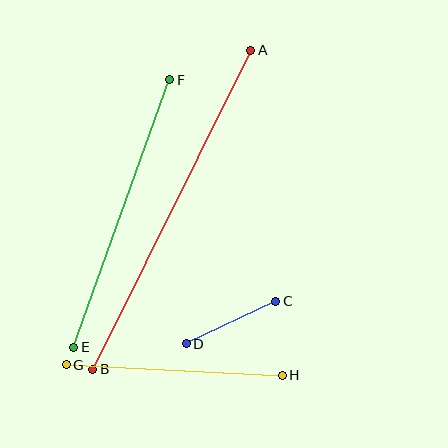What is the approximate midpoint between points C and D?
The midpoint is at approximately (231, 323) pixels.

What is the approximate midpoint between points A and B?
The midpoint is at approximately (172, 210) pixels.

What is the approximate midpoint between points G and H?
The midpoint is at approximately (174, 370) pixels.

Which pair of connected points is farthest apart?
Points A and B are farthest apart.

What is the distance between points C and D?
The distance is approximately 99 pixels.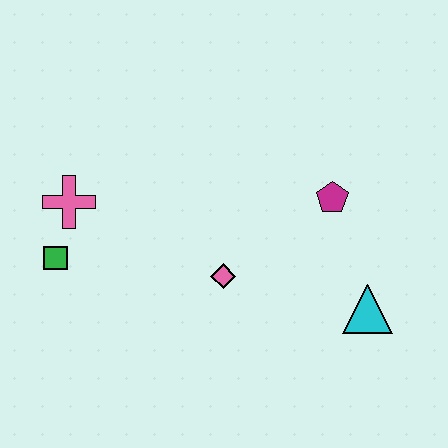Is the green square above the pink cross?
No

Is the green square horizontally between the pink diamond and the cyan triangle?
No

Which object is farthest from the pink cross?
The cyan triangle is farthest from the pink cross.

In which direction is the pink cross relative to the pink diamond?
The pink cross is to the left of the pink diamond.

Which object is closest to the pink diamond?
The magenta pentagon is closest to the pink diamond.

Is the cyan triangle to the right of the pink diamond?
Yes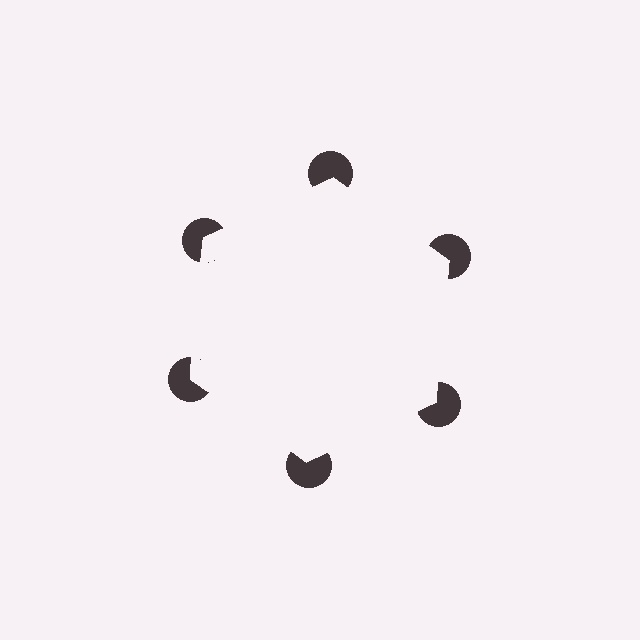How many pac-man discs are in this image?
There are 6 — one at each vertex of the illusory hexagon.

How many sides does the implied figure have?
6 sides.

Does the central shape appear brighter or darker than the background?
It typically appears slightly brighter than the background, even though no actual brightness change is drawn.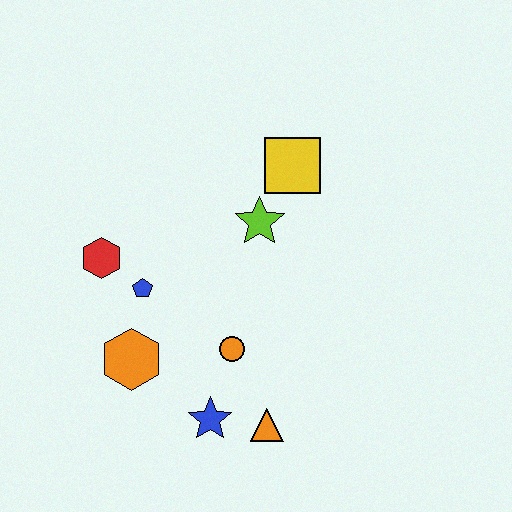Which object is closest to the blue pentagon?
The red hexagon is closest to the blue pentagon.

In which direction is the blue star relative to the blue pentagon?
The blue star is below the blue pentagon.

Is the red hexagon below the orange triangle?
No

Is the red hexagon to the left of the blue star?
Yes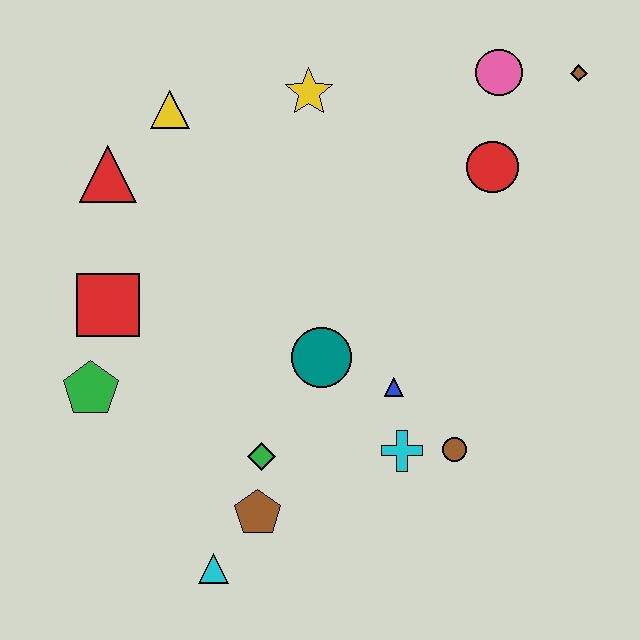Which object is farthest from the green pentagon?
The brown diamond is farthest from the green pentagon.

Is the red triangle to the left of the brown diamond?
Yes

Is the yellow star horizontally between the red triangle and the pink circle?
Yes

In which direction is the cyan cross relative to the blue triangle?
The cyan cross is below the blue triangle.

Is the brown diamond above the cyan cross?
Yes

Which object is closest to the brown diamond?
The pink circle is closest to the brown diamond.